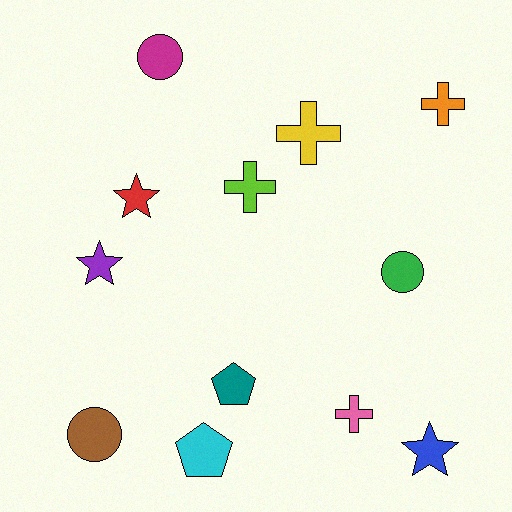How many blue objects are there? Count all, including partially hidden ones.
There is 1 blue object.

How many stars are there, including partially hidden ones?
There are 3 stars.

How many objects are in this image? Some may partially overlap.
There are 12 objects.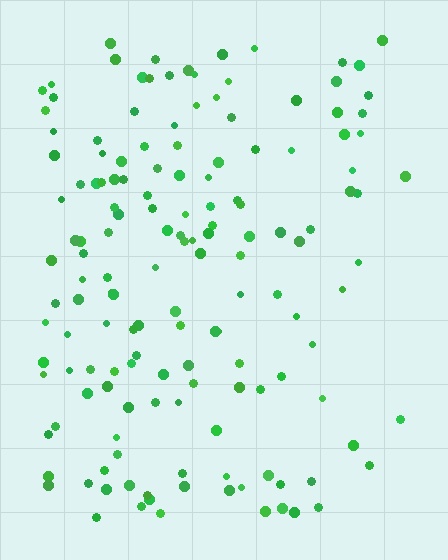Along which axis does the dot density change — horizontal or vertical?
Horizontal.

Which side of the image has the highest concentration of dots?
The left.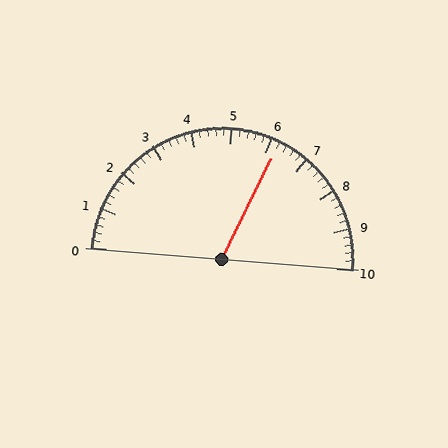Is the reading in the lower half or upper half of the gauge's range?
The reading is in the upper half of the range (0 to 10).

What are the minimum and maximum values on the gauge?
The gauge ranges from 0 to 10.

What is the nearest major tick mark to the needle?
The nearest major tick mark is 6.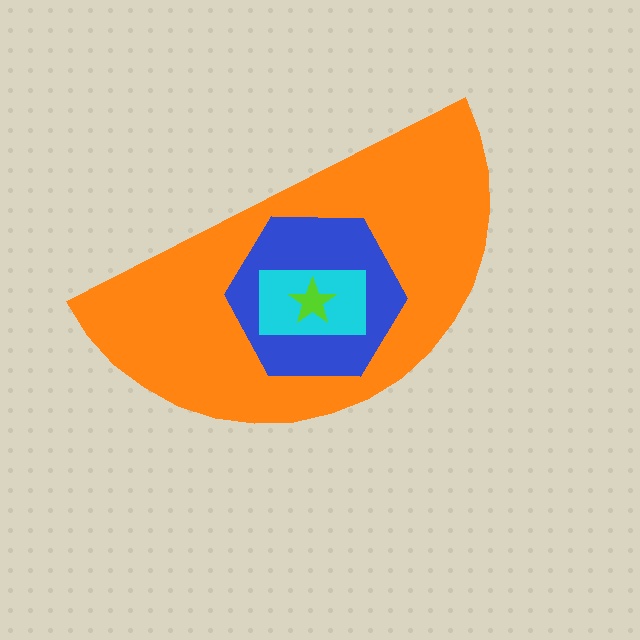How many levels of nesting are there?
4.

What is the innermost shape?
The lime star.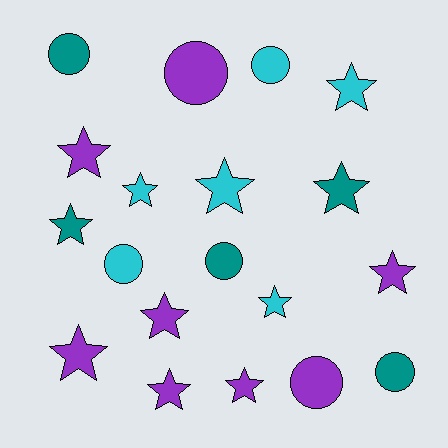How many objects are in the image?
There are 19 objects.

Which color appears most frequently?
Purple, with 8 objects.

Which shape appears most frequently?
Star, with 12 objects.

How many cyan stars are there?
There are 4 cyan stars.